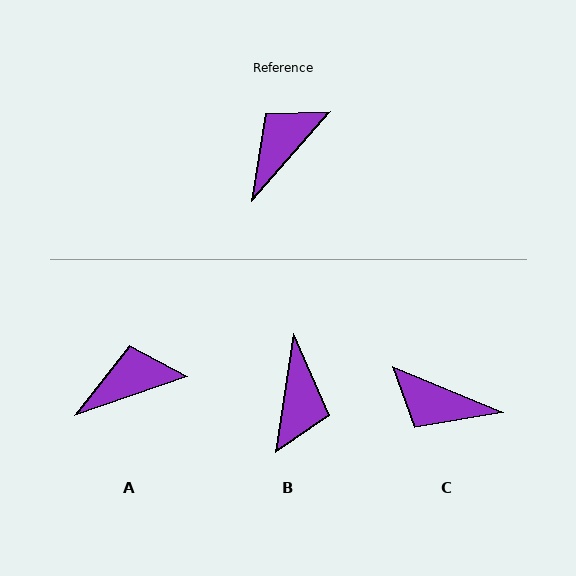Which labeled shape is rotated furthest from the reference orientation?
B, about 147 degrees away.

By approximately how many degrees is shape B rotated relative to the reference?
Approximately 147 degrees clockwise.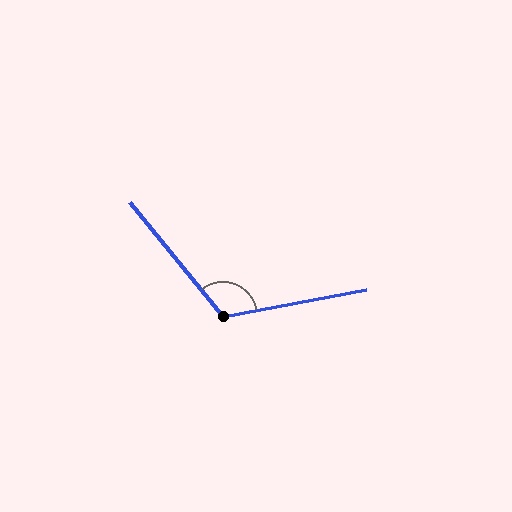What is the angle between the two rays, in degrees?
Approximately 118 degrees.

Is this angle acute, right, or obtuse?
It is obtuse.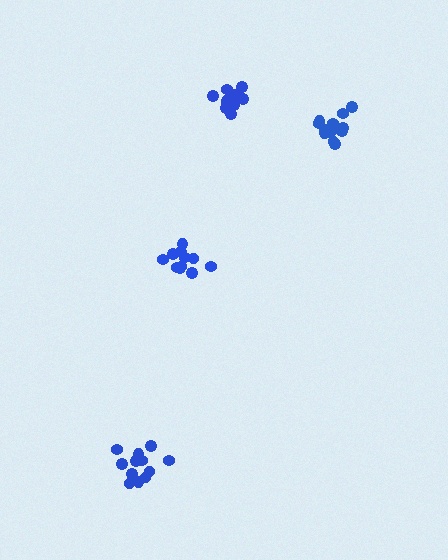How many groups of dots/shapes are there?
There are 4 groups.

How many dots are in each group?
Group 1: 11 dots, Group 2: 14 dots, Group 3: 12 dots, Group 4: 12 dots (49 total).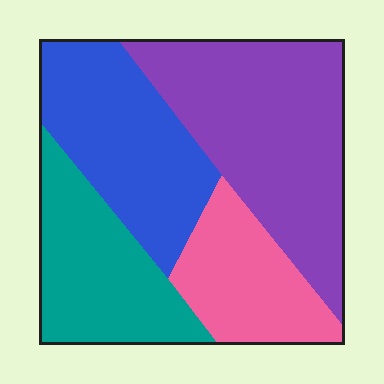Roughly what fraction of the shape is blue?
Blue covers about 25% of the shape.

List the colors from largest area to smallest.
From largest to smallest: purple, blue, teal, pink.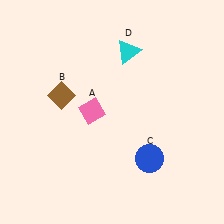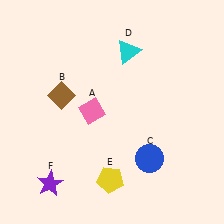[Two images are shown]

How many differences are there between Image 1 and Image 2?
There are 2 differences between the two images.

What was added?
A yellow pentagon (E), a purple star (F) were added in Image 2.